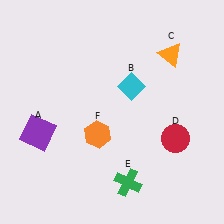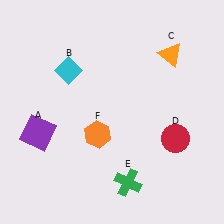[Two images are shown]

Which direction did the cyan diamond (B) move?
The cyan diamond (B) moved left.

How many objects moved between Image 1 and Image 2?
1 object moved between the two images.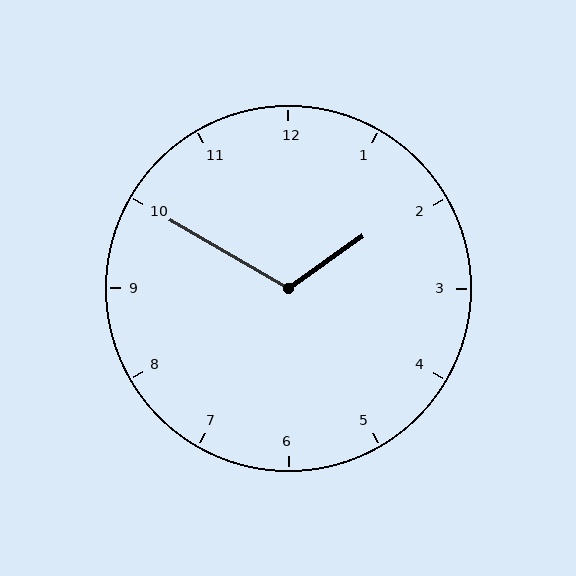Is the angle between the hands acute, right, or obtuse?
It is obtuse.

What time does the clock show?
1:50.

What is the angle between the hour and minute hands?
Approximately 115 degrees.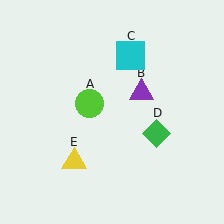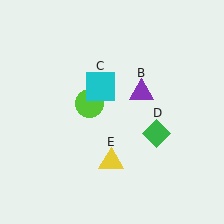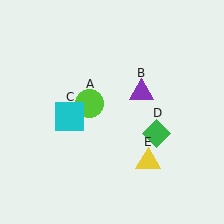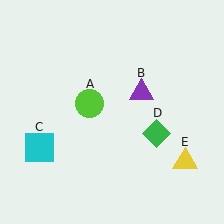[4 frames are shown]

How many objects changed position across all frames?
2 objects changed position: cyan square (object C), yellow triangle (object E).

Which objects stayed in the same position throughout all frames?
Lime circle (object A) and purple triangle (object B) and green diamond (object D) remained stationary.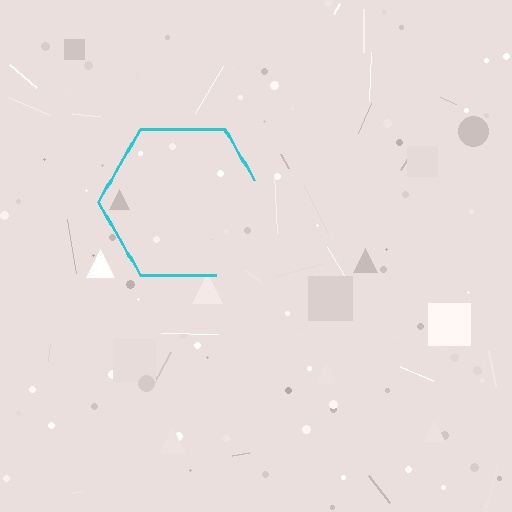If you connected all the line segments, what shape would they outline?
They would outline a hexagon.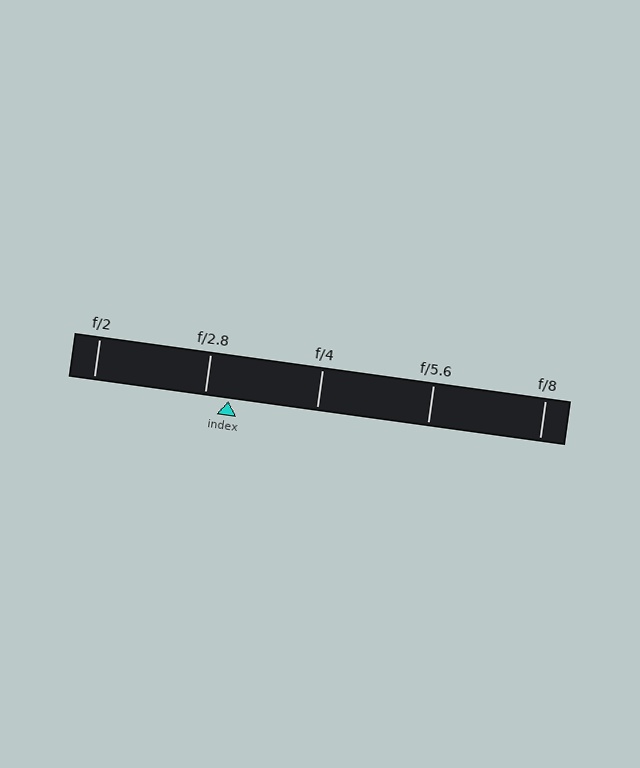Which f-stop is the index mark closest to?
The index mark is closest to f/2.8.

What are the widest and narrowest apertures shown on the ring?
The widest aperture shown is f/2 and the narrowest is f/8.